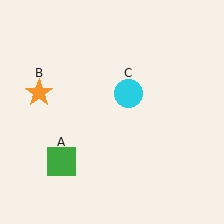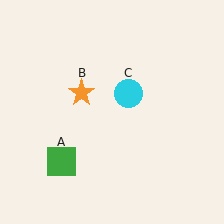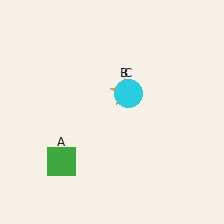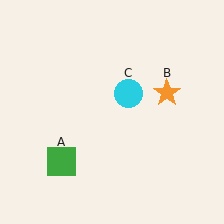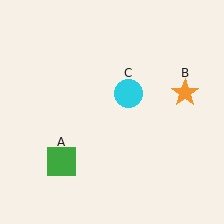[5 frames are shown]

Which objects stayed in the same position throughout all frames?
Green square (object A) and cyan circle (object C) remained stationary.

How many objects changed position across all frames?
1 object changed position: orange star (object B).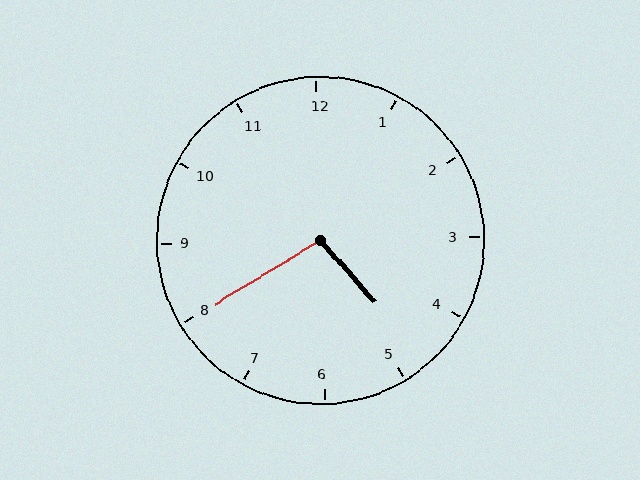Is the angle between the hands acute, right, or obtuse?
It is obtuse.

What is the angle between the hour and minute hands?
Approximately 100 degrees.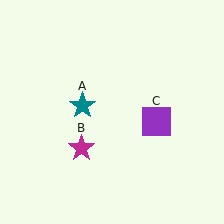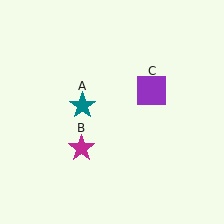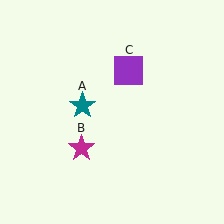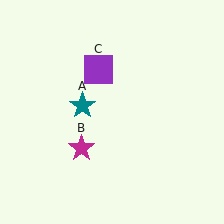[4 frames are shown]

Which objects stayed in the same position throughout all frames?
Teal star (object A) and magenta star (object B) remained stationary.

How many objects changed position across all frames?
1 object changed position: purple square (object C).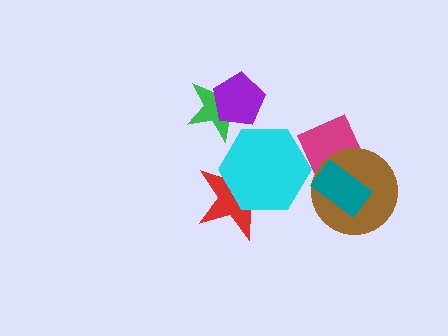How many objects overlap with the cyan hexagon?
2 objects overlap with the cyan hexagon.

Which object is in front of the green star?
The purple pentagon is in front of the green star.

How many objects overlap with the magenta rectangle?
3 objects overlap with the magenta rectangle.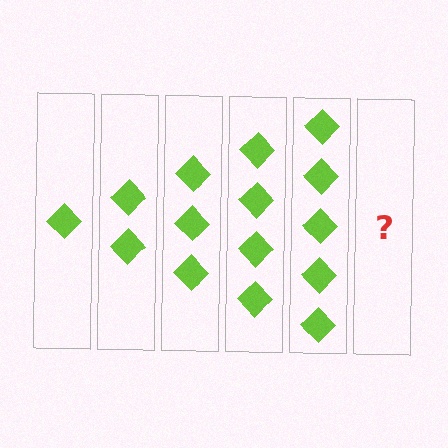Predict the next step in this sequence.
The next step is 6 diamonds.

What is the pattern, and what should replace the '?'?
The pattern is that each step adds one more diamond. The '?' should be 6 diamonds.